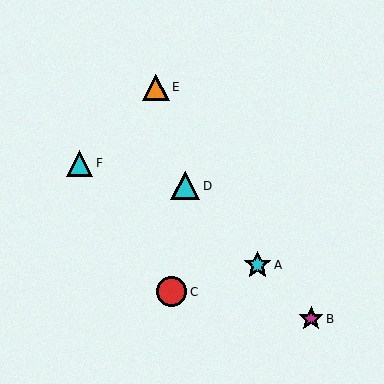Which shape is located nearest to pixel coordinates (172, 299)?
The red circle (labeled C) at (172, 292) is nearest to that location.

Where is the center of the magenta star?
The center of the magenta star is at (311, 319).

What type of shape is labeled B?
Shape B is a magenta star.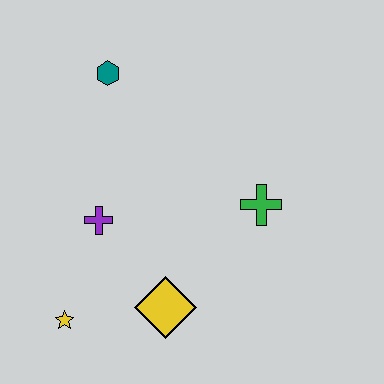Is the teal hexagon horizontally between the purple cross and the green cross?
Yes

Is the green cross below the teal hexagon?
Yes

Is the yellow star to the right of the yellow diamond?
No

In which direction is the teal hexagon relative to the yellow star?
The teal hexagon is above the yellow star.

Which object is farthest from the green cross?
The yellow star is farthest from the green cross.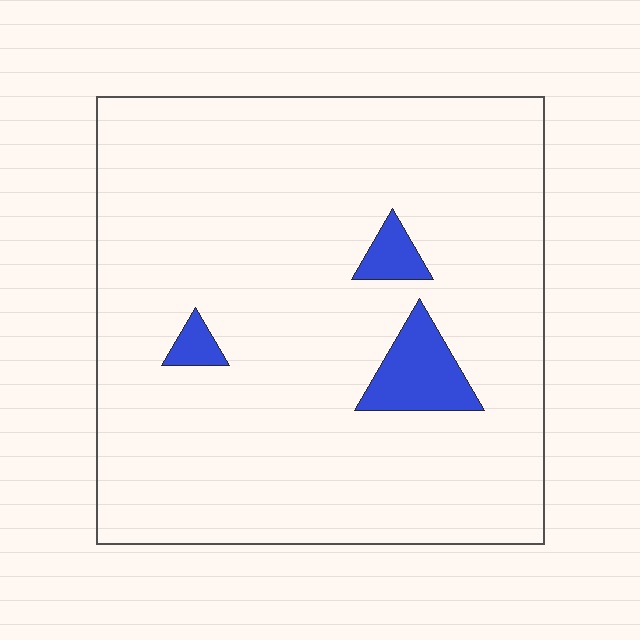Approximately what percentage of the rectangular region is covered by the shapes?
Approximately 5%.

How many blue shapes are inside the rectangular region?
3.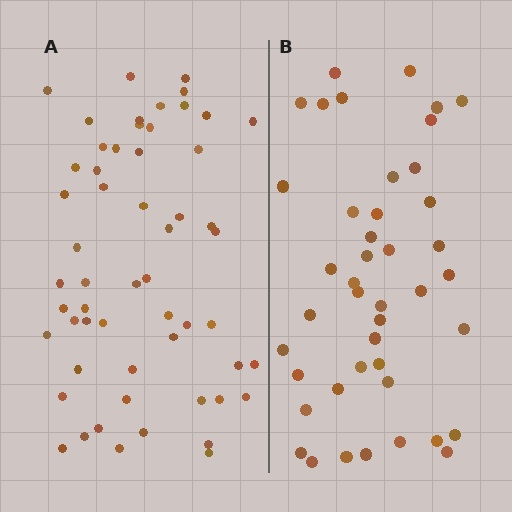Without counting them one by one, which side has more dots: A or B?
Region A (the left region) has more dots.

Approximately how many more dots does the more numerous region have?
Region A has approximately 15 more dots than region B.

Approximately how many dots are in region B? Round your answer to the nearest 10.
About 40 dots. (The exact count is 43, which rounds to 40.)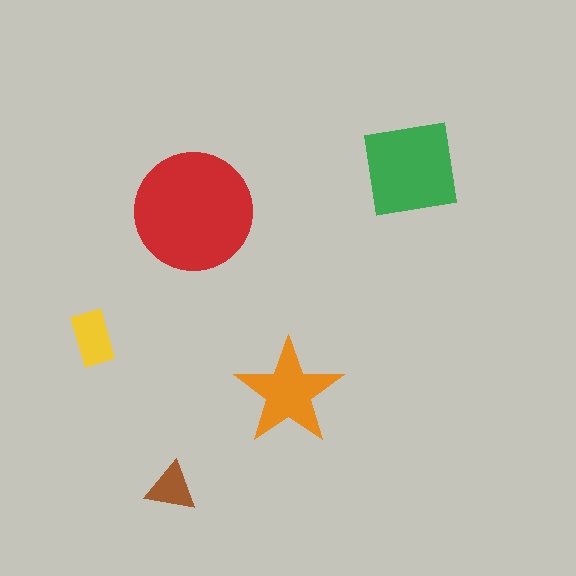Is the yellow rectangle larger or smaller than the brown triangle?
Larger.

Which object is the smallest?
The brown triangle.